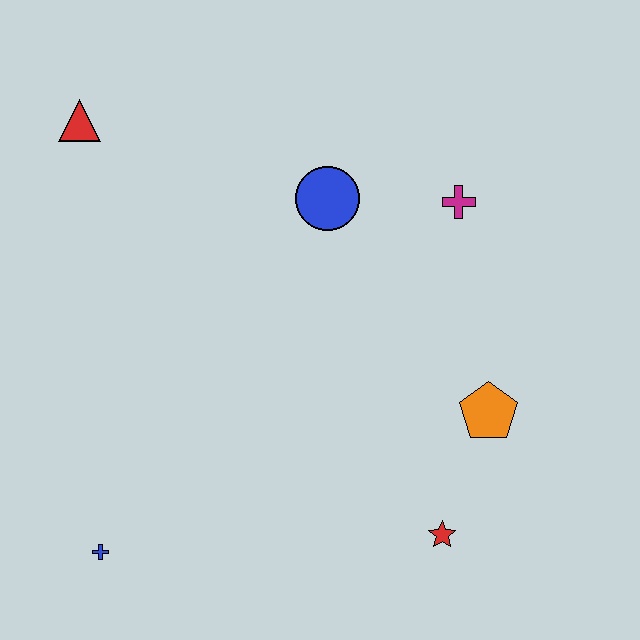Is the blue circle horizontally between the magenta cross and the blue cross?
Yes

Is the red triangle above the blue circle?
Yes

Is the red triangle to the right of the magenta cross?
No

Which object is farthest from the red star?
The red triangle is farthest from the red star.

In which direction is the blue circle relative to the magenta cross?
The blue circle is to the left of the magenta cross.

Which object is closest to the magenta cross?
The blue circle is closest to the magenta cross.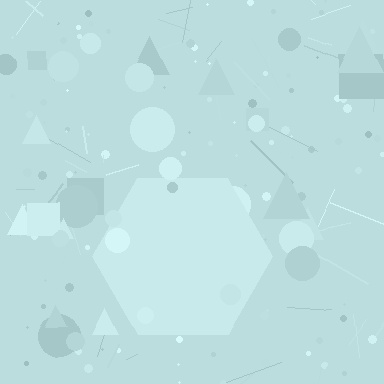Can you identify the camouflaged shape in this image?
The camouflaged shape is a hexagon.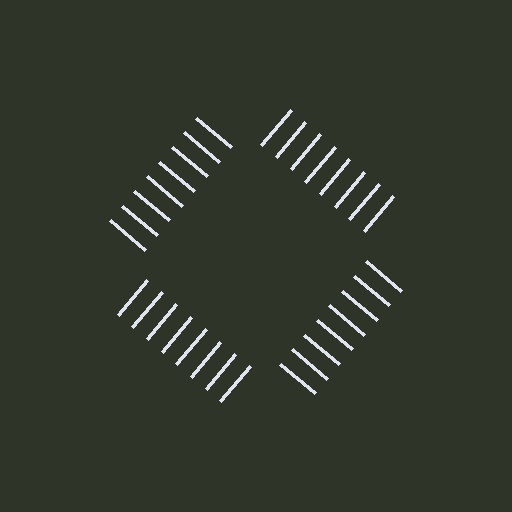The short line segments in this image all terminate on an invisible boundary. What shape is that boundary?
An illusory square — the line segments terminate on its edges but no continuous stroke is drawn.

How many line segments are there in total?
32 — 8 along each of the 4 edges.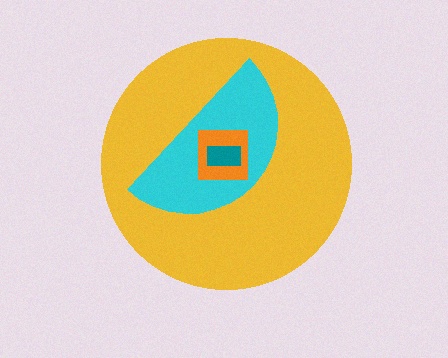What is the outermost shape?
The yellow circle.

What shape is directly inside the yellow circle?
The cyan semicircle.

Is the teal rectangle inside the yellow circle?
Yes.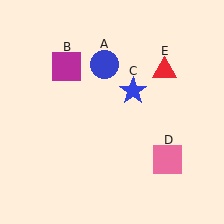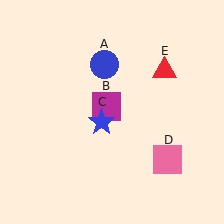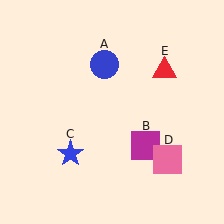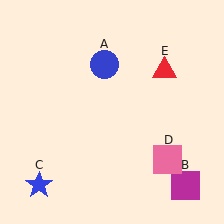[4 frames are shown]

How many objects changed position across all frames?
2 objects changed position: magenta square (object B), blue star (object C).